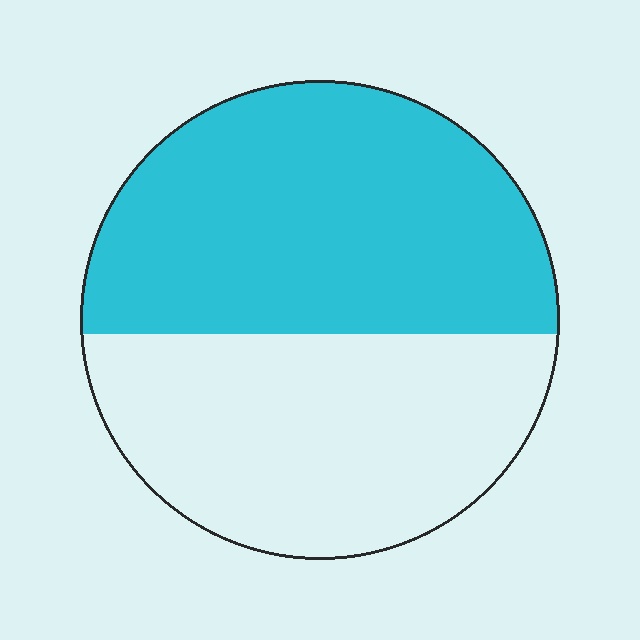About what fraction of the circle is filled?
About one half (1/2).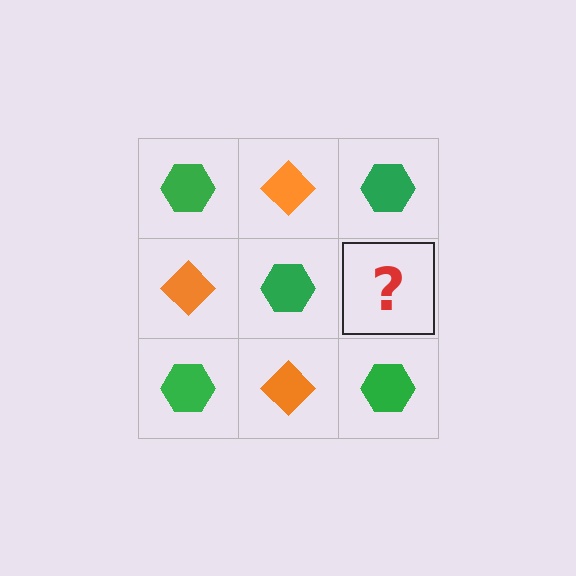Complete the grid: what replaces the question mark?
The question mark should be replaced with an orange diamond.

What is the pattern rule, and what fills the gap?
The rule is that it alternates green hexagon and orange diamond in a checkerboard pattern. The gap should be filled with an orange diamond.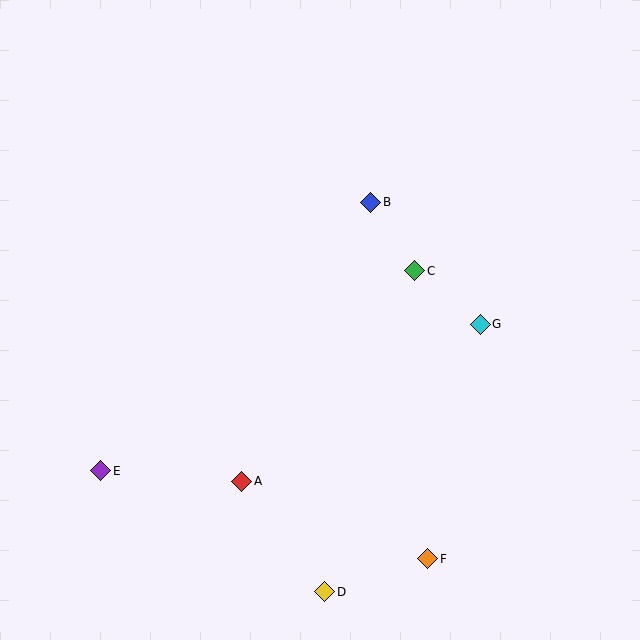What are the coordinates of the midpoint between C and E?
The midpoint between C and E is at (258, 371).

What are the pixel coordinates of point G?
Point G is at (480, 324).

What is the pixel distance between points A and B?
The distance between A and B is 307 pixels.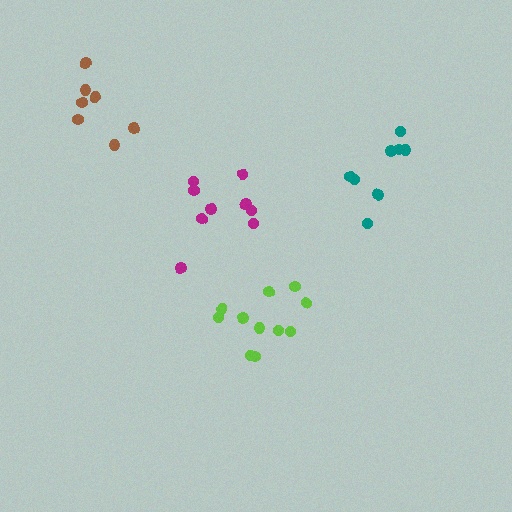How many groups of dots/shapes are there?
There are 4 groups.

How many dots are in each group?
Group 1: 7 dots, Group 2: 9 dots, Group 3: 11 dots, Group 4: 8 dots (35 total).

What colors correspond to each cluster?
The clusters are colored: brown, magenta, lime, teal.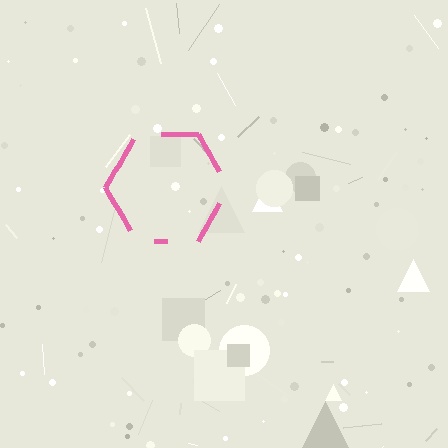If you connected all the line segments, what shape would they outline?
They would outline a hexagon.